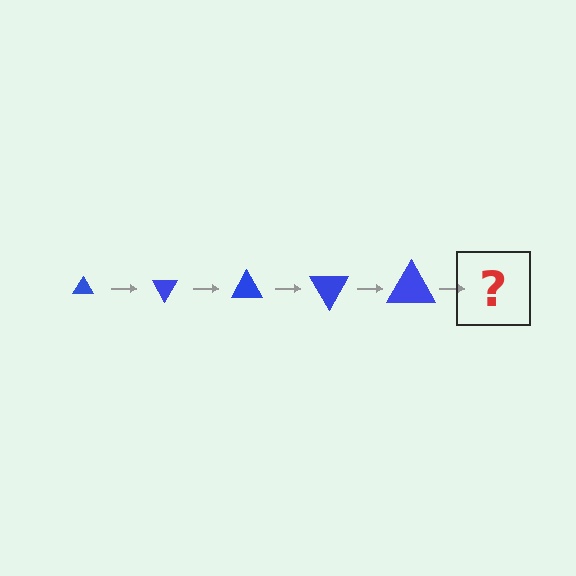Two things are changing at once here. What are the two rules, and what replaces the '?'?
The two rules are that the triangle grows larger each step and it rotates 60 degrees each step. The '?' should be a triangle, larger than the previous one and rotated 300 degrees from the start.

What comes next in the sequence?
The next element should be a triangle, larger than the previous one and rotated 300 degrees from the start.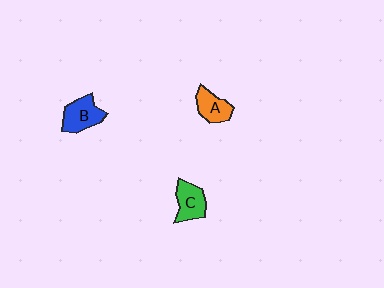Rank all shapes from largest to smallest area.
From largest to smallest: B (blue), C (green), A (orange).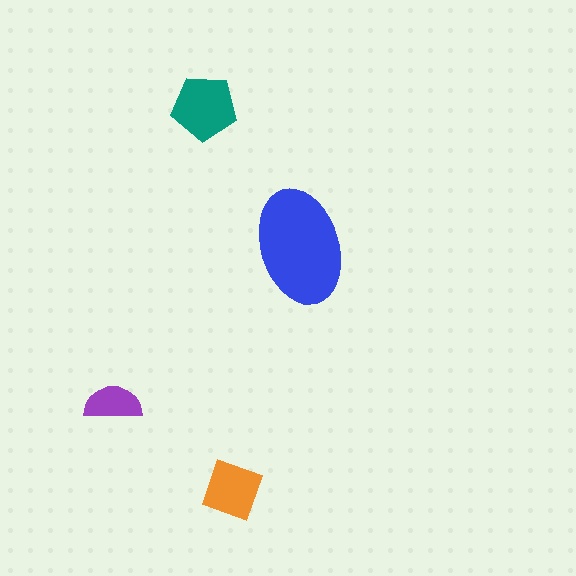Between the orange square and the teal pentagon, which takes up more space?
The teal pentagon.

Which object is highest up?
The teal pentagon is topmost.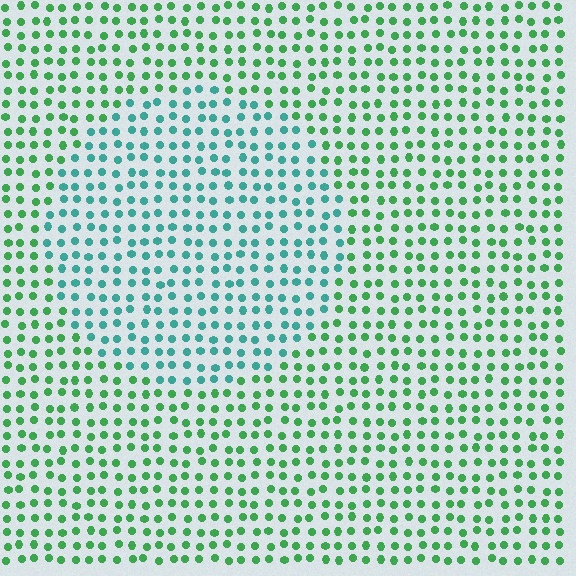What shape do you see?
I see a circle.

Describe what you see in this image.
The image is filled with small green elements in a uniform arrangement. A circle-shaped region is visible where the elements are tinted to a slightly different hue, forming a subtle color boundary.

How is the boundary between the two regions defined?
The boundary is defined purely by a slight shift in hue (about 41 degrees). Spacing, size, and orientation are identical on both sides.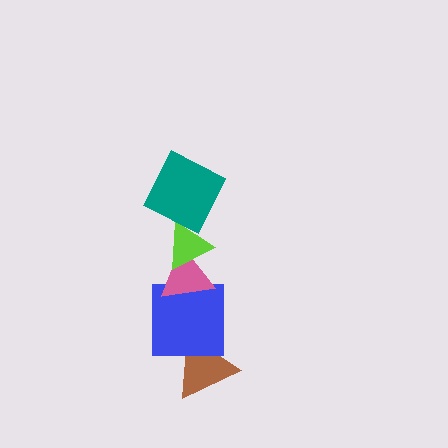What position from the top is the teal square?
The teal square is 1st from the top.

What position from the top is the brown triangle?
The brown triangle is 5th from the top.